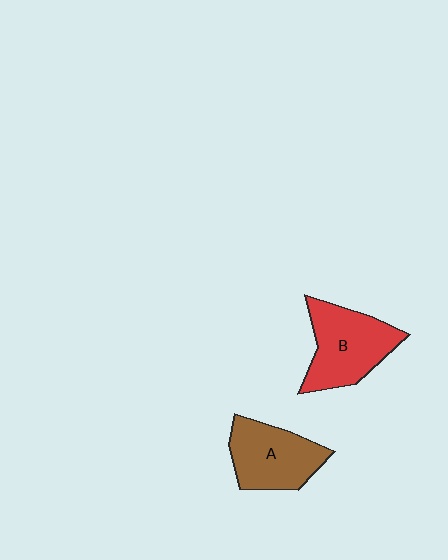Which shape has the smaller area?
Shape A (brown).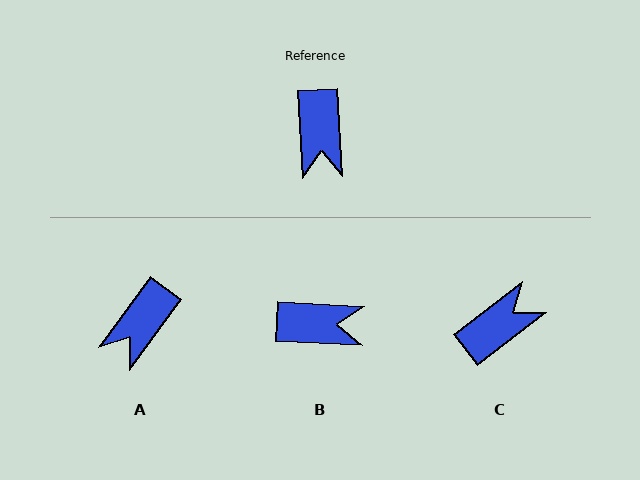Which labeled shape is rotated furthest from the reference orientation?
C, about 124 degrees away.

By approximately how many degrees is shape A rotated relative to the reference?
Approximately 40 degrees clockwise.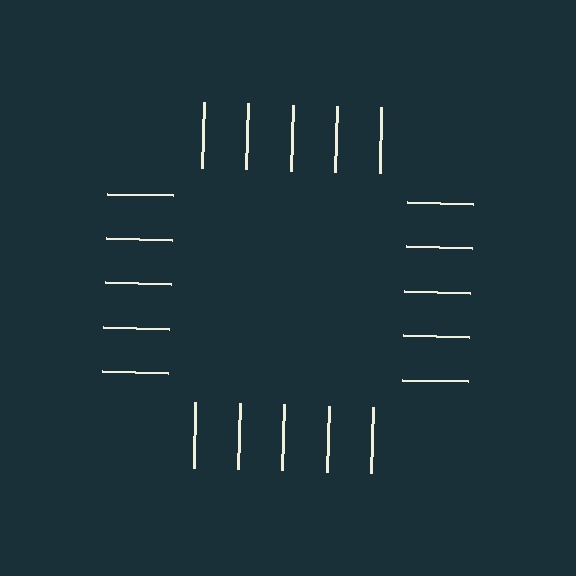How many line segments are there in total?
20 — 5 along each of the 4 edges.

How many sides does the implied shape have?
4 sides — the line-ends trace a square.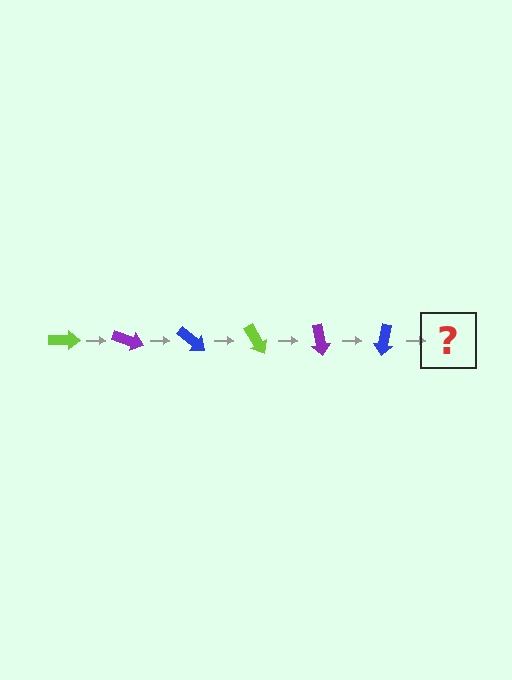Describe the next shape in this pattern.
It should be a lime arrow, rotated 120 degrees from the start.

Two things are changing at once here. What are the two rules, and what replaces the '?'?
The two rules are that it rotates 20 degrees each step and the color cycles through lime, purple, and blue. The '?' should be a lime arrow, rotated 120 degrees from the start.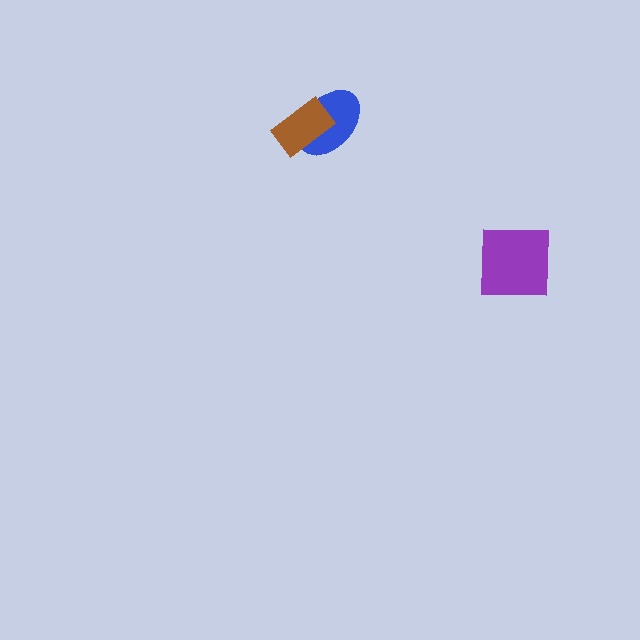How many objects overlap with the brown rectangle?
1 object overlaps with the brown rectangle.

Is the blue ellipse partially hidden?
Yes, it is partially covered by another shape.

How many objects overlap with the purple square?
0 objects overlap with the purple square.